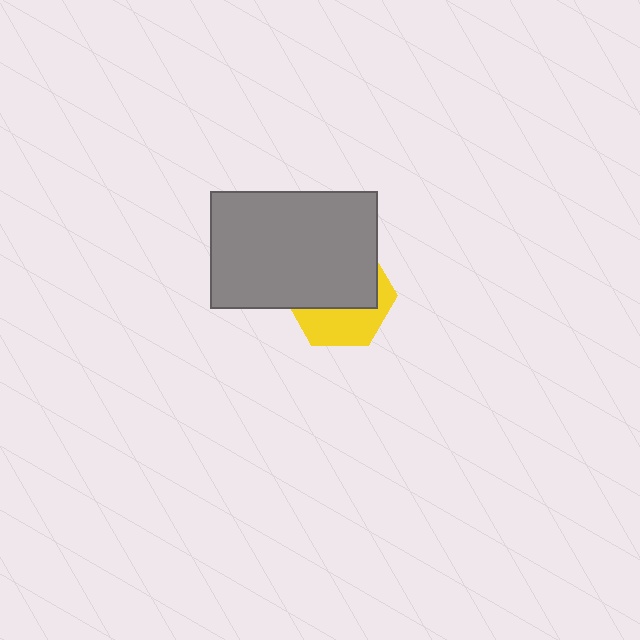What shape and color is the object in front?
The object in front is a gray rectangle.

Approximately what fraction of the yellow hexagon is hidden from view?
Roughly 60% of the yellow hexagon is hidden behind the gray rectangle.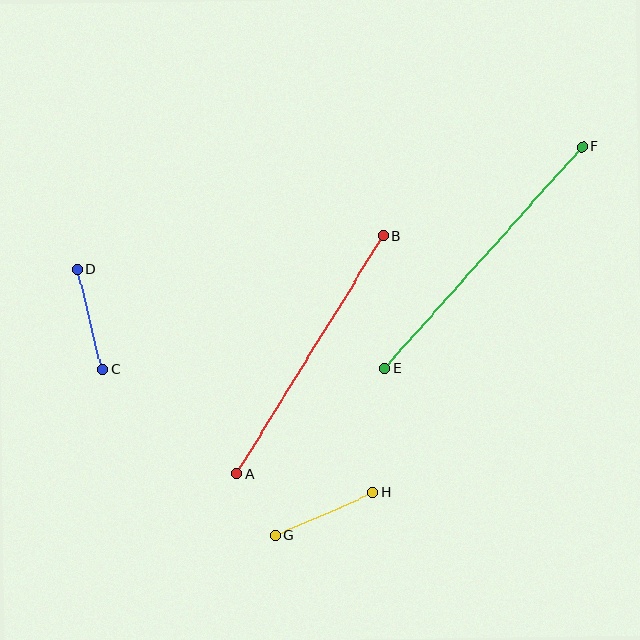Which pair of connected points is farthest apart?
Points E and F are farthest apart.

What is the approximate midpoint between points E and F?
The midpoint is at approximately (483, 258) pixels.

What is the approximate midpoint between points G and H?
The midpoint is at approximately (324, 514) pixels.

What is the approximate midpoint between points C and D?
The midpoint is at approximately (90, 319) pixels.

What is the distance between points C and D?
The distance is approximately 102 pixels.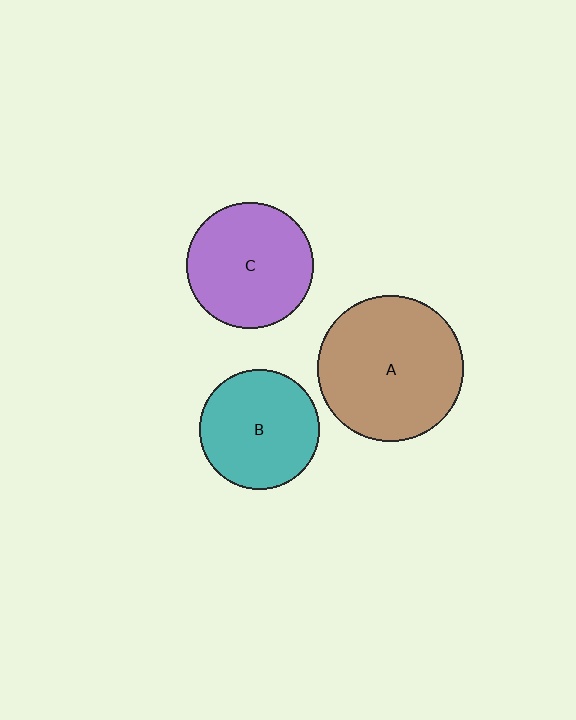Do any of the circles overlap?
No, none of the circles overlap.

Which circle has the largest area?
Circle A (brown).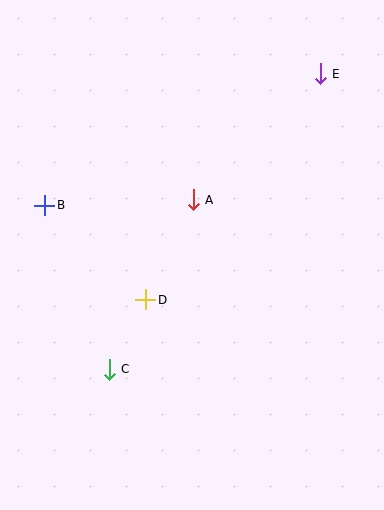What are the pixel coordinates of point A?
Point A is at (193, 200).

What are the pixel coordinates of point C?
Point C is at (109, 369).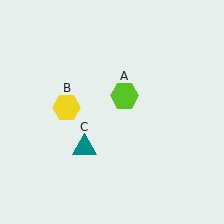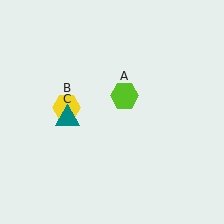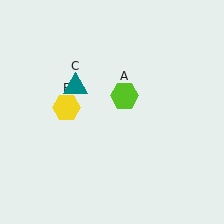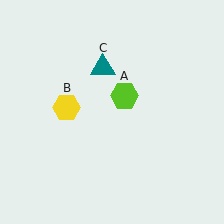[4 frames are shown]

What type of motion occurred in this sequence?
The teal triangle (object C) rotated clockwise around the center of the scene.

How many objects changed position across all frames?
1 object changed position: teal triangle (object C).